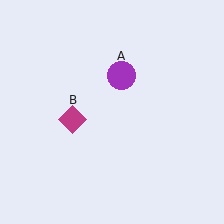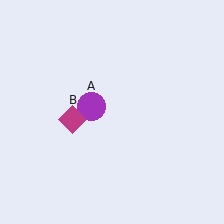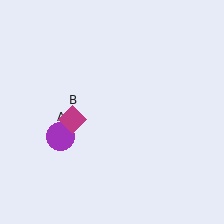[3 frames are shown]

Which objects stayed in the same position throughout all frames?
Magenta diamond (object B) remained stationary.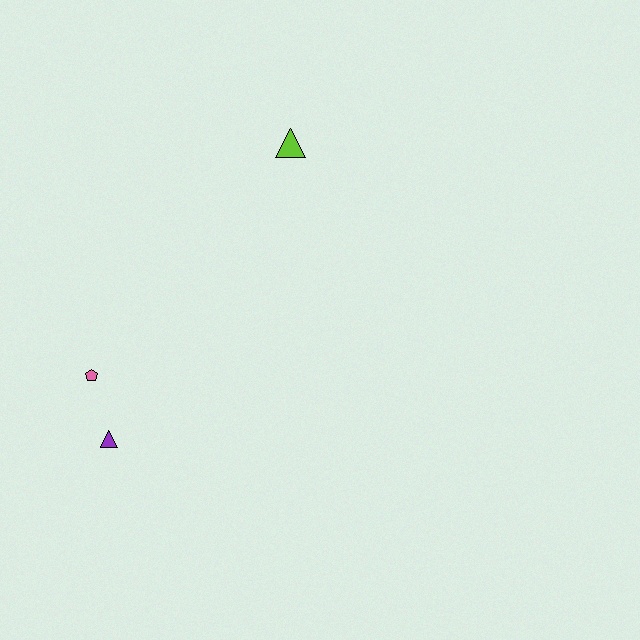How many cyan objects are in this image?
There are no cyan objects.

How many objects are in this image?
There are 3 objects.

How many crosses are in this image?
There are no crosses.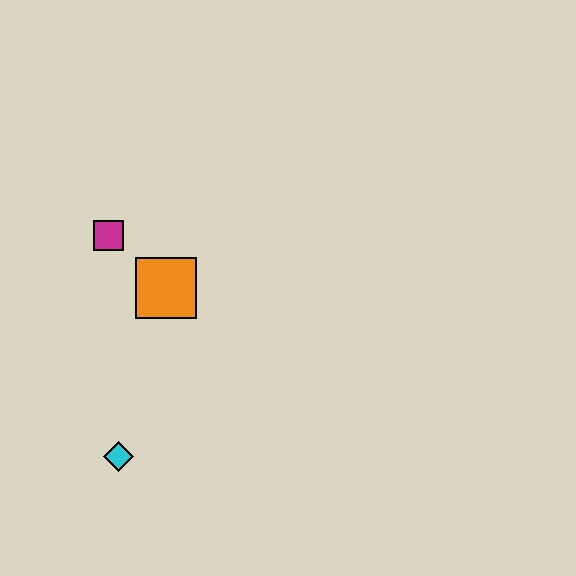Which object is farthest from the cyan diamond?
The magenta square is farthest from the cyan diamond.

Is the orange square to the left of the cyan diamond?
No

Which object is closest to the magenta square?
The orange square is closest to the magenta square.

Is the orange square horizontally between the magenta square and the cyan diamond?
No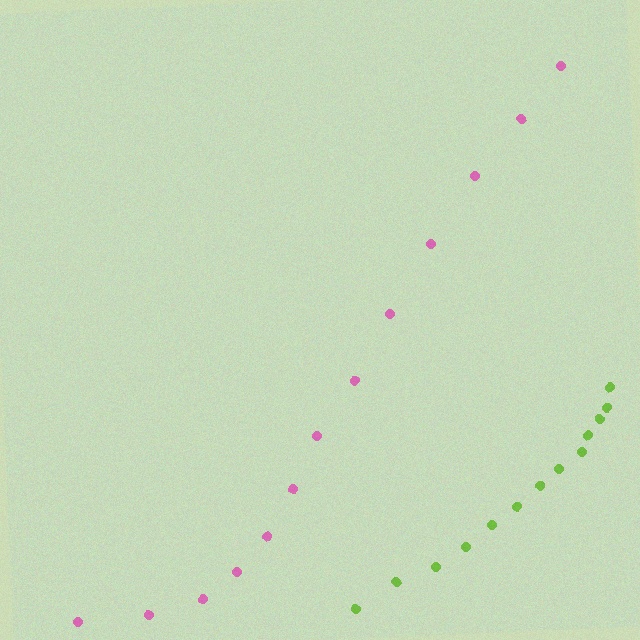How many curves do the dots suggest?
There are 2 distinct paths.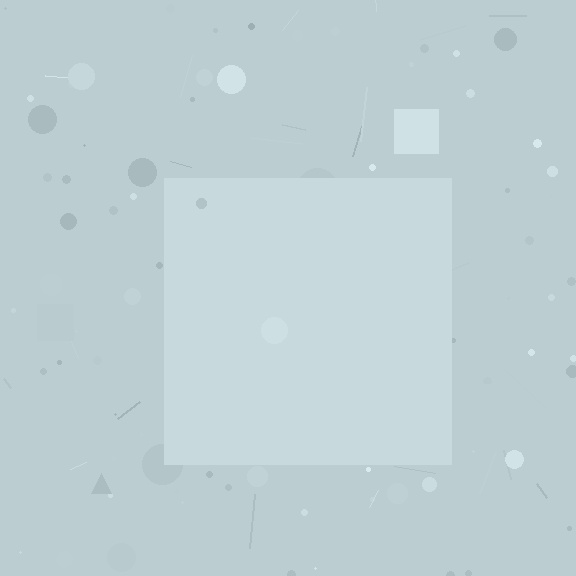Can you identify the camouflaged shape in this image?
The camouflaged shape is a square.